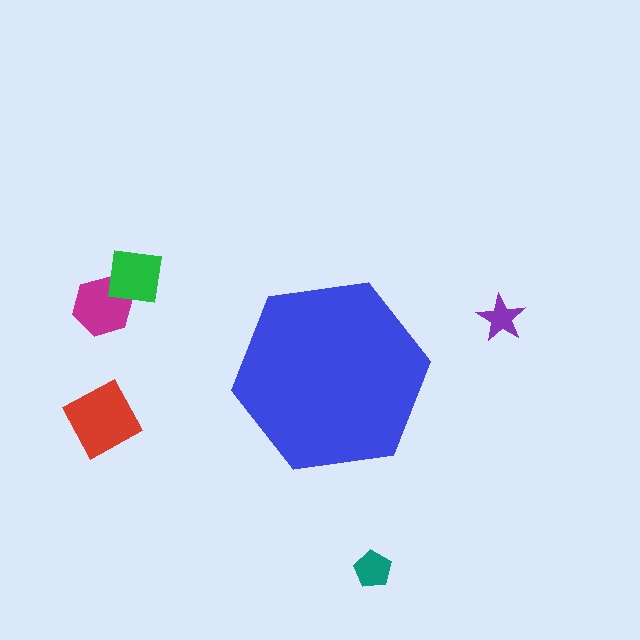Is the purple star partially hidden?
No, the purple star is fully visible.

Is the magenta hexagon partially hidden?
No, the magenta hexagon is fully visible.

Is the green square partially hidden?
No, the green square is fully visible.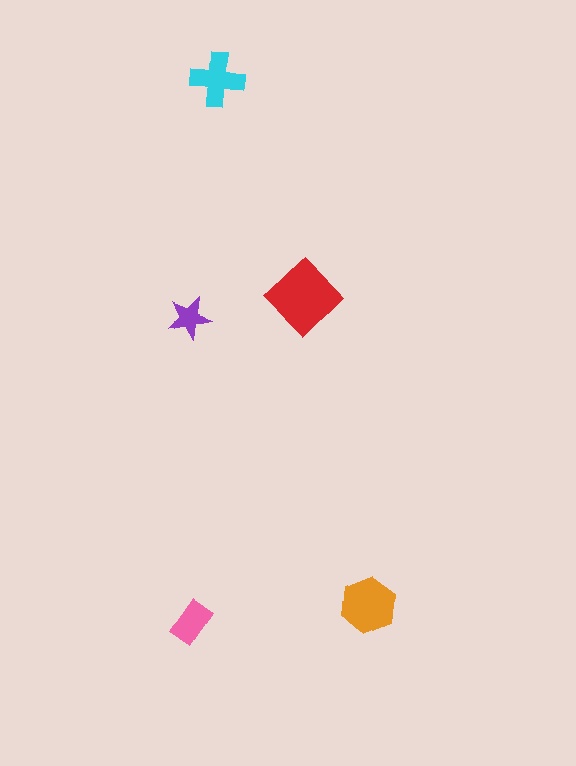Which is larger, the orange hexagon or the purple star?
The orange hexagon.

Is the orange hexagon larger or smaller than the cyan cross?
Larger.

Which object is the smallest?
The purple star.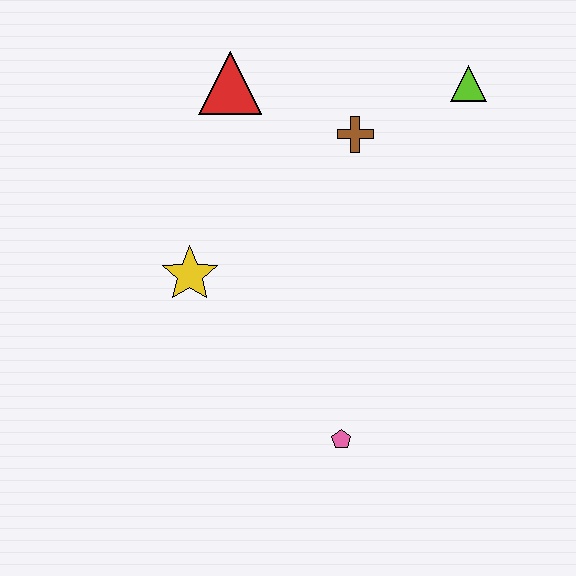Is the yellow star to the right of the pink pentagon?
No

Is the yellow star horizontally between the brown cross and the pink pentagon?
No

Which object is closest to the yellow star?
The red triangle is closest to the yellow star.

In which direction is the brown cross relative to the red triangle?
The brown cross is to the right of the red triangle.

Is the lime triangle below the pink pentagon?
No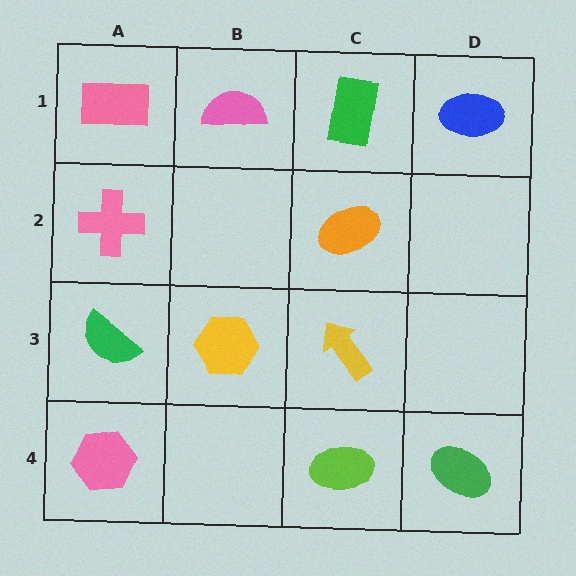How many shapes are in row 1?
4 shapes.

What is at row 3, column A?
A green semicircle.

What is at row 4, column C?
A lime ellipse.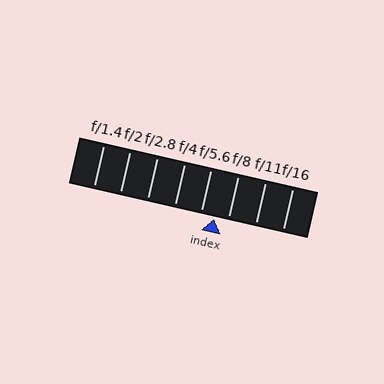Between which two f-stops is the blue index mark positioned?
The index mark is between f/5.6 and f/8.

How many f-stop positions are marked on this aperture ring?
There are 8 f-stop positions marked.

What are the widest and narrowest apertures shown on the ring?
The widest aperture shown is f/1.4 and the narrowest is f/16.